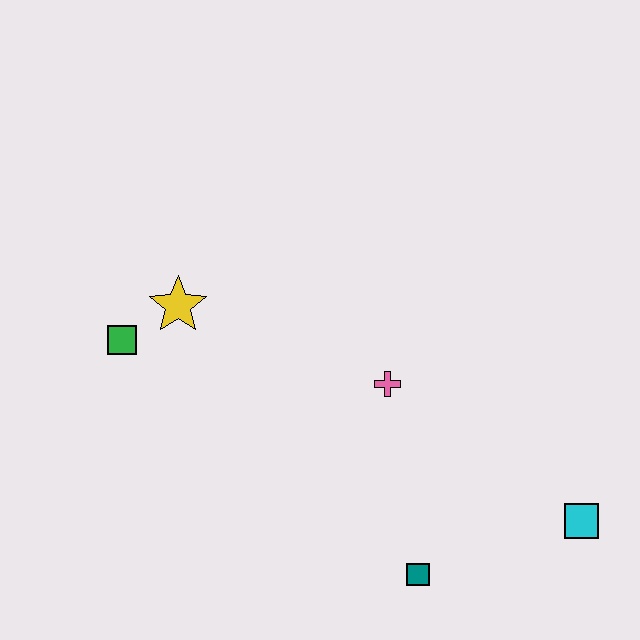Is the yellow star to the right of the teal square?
No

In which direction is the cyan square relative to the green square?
The cyan square is to the right of the green square.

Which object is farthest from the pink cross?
The green square is farthest from the pink cross.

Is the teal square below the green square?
Yes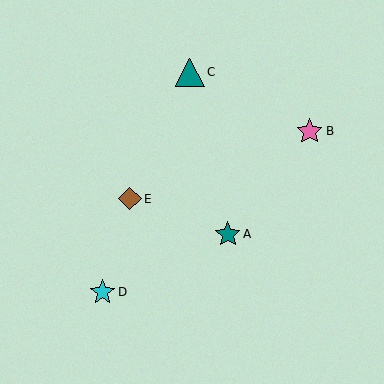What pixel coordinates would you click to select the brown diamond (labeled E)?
Click at (130, 199) to select the brown diamond E.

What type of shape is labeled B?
Shape B is a pink star.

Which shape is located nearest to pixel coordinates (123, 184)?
The brown diamond (labeled E) at (130, 199) is nearest to that location.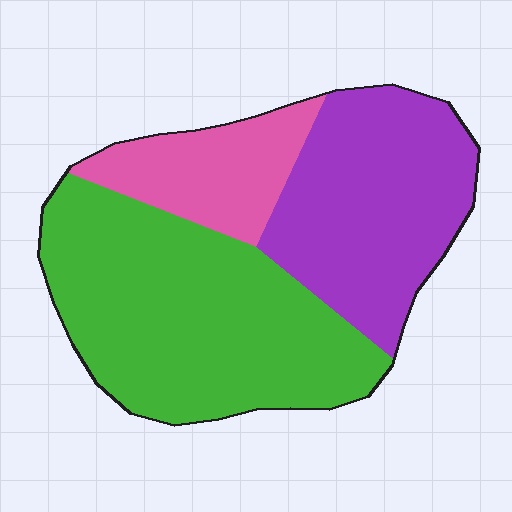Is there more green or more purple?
Green.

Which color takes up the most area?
Green, at roughly 50%.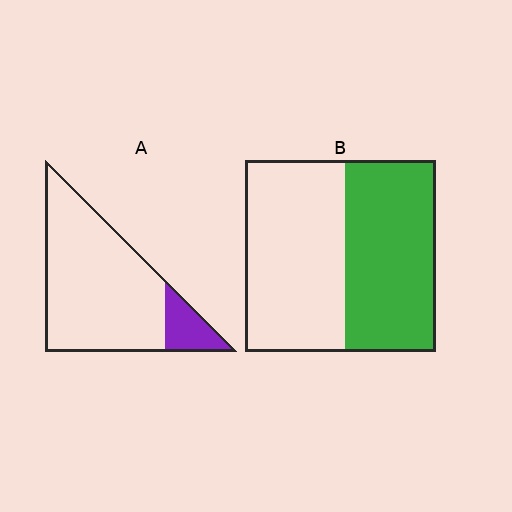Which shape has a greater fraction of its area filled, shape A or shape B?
Shape B.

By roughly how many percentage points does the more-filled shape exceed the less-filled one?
By roughly 35 percentage points (B over A).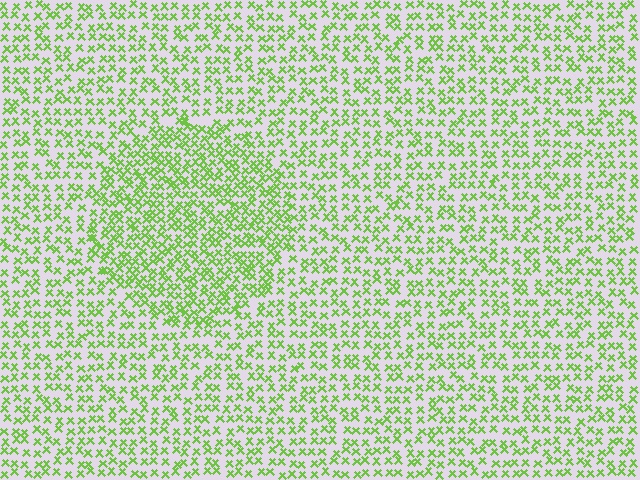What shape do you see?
I see a circle.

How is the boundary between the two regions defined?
The boundary is defined by a change in element density (approximately 1.6x ratio). All elements are the same color, size, and shape.